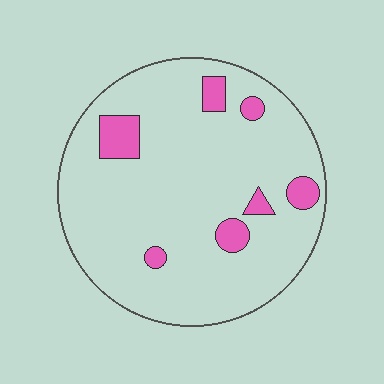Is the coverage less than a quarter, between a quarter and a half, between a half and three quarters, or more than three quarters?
Less than a quarter.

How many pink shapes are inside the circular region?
7.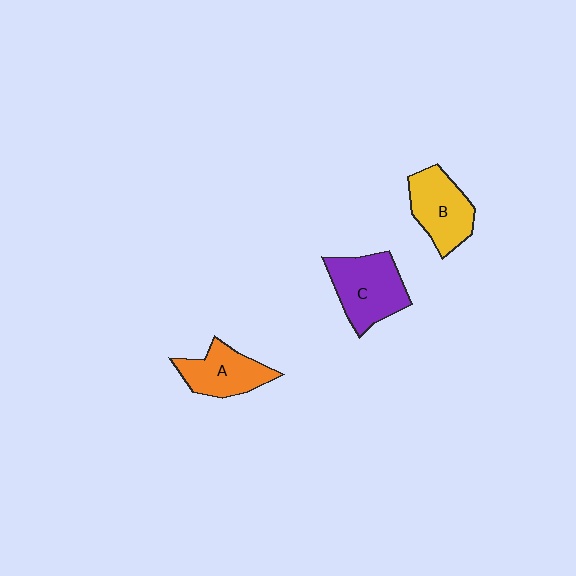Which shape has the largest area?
Shape C (purple).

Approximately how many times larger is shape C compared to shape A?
Approximately 1.3 times.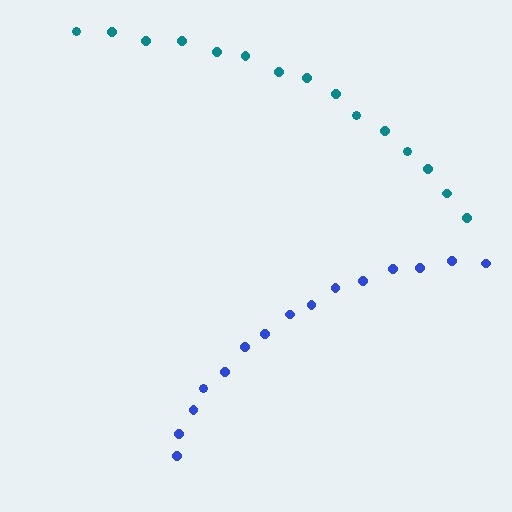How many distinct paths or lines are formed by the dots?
There are 2 distinct paths.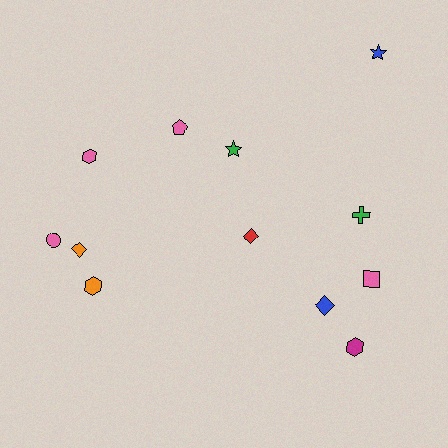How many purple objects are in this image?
There are no purple objects.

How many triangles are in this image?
There are no triangles.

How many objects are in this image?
There are 12 objects.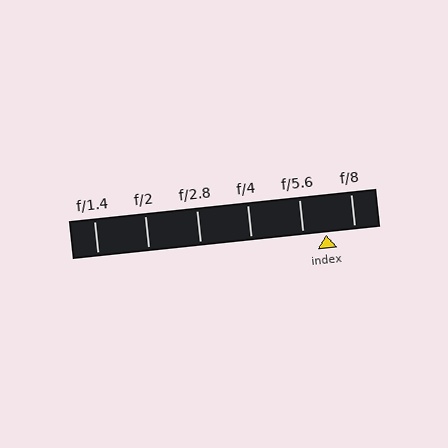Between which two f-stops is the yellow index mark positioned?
The index mark is between f/5.6 and f/8.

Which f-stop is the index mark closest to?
The index mark is closest to f/5.6.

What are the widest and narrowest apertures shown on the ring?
The widest aperture shown is f/1.4 and the narrowest is f/8.